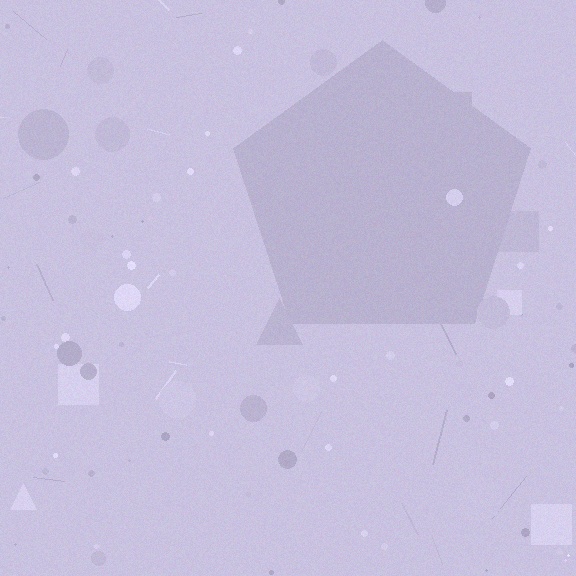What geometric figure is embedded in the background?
A pentagon is embedded in the background.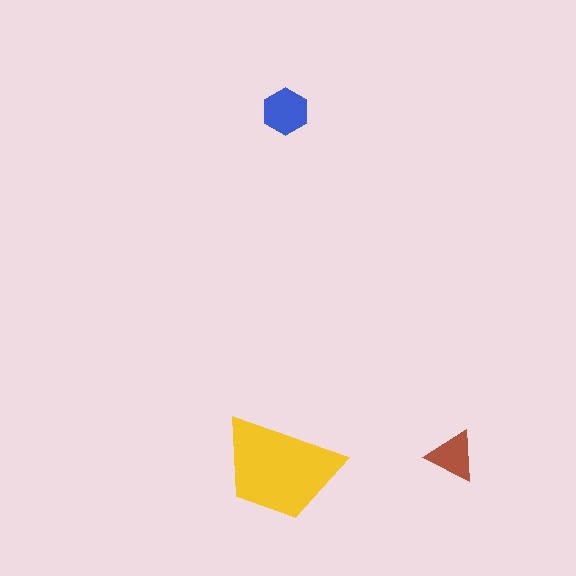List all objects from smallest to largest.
The brown triangle, the blue hexagon, the yellow trapezoid.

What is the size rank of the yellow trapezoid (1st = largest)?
1st.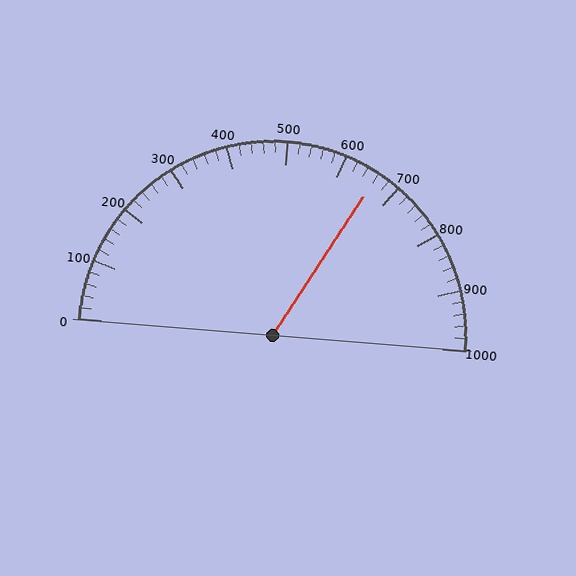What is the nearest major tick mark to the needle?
The nearest major tick mark is 700.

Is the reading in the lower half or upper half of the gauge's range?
The reading is in the upper half of the range (0 to 1000).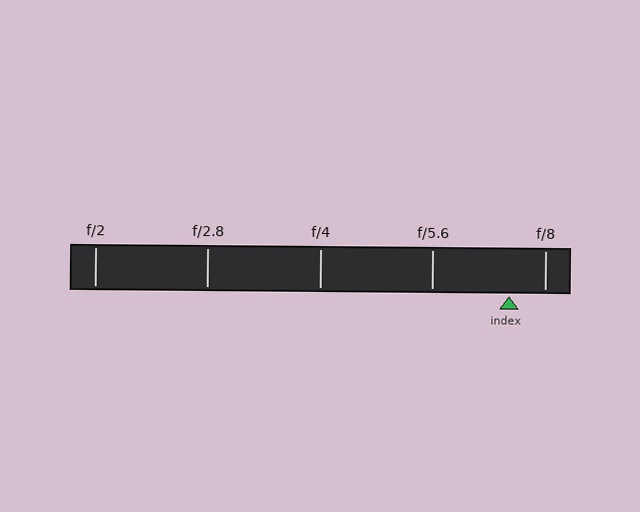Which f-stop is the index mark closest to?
The index mark is closest to f/8.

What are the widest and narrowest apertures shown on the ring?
The widest aperture shown is f/2 and the narrowest is f/8.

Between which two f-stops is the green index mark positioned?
The index mark is between f/5.6 and f/8.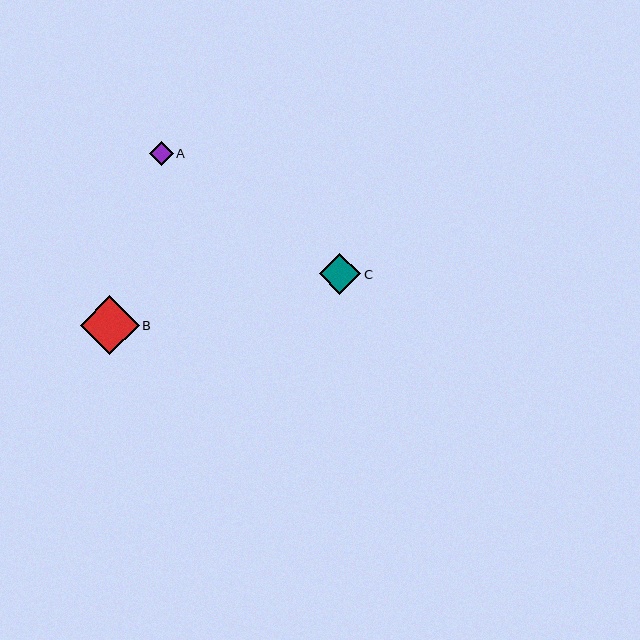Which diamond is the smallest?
Diamond A is the smallest with a size of approximately 24 pixels.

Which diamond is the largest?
Diamond B is the largest with a size of approximately 59 pixels.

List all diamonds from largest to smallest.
From largest to smallest: B, C, A.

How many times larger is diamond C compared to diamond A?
Diamond C is approximately 1.7 times the size of diamond A.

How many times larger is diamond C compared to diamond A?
Diamond C is approximately 1.7 times the size of diamond A.